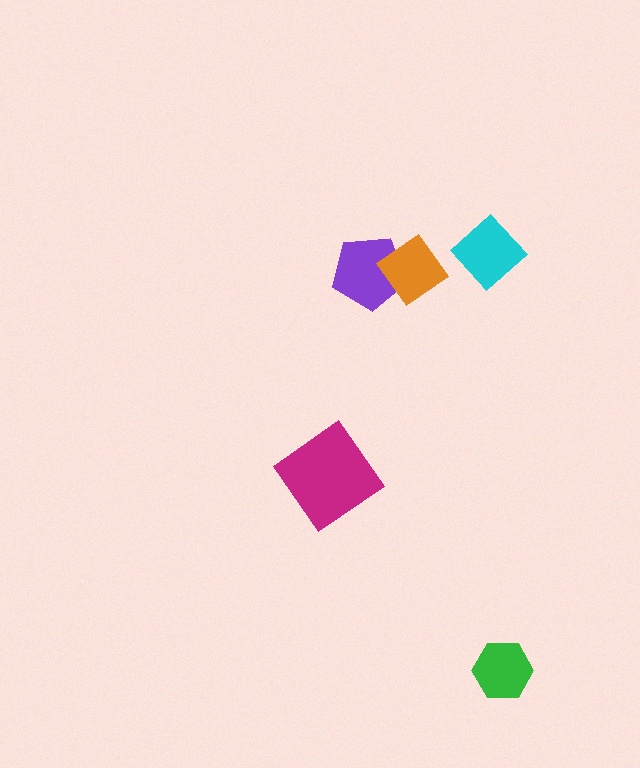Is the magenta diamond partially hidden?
No, no other shape covers it.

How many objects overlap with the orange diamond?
1 object overlaps with the orange diamond.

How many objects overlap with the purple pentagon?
1 object overlaps with the purple pentagon.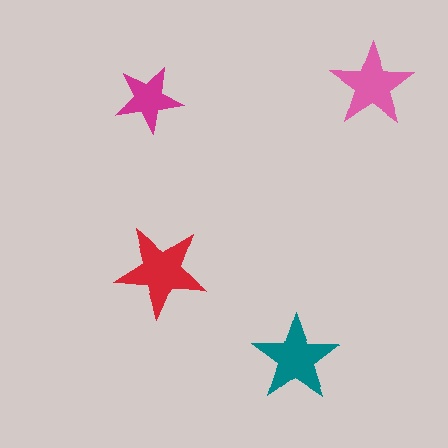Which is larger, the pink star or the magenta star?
The pink one.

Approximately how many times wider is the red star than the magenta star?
About 1.5 times wider.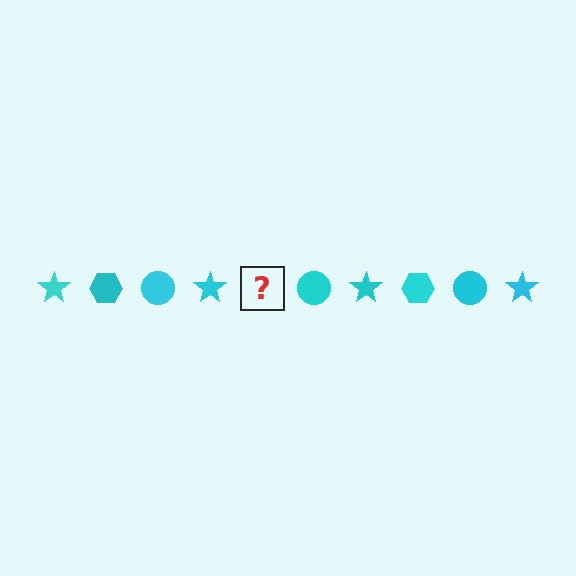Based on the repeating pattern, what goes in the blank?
The blank should be a cyan hexagon.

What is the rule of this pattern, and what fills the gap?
The rule is that the pattern cycles through star, hexagon, circle shapes in cyan. The gap should be filled with a cyan hexagon.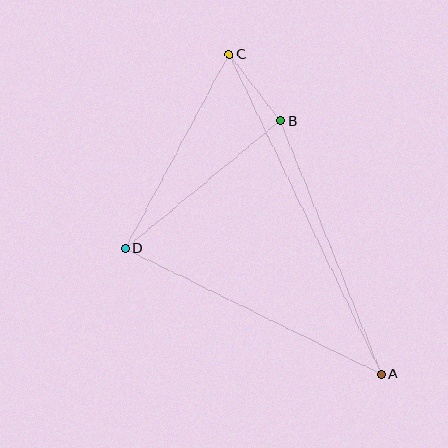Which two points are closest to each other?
Points B and C are closest to each other.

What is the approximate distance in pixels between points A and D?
The distance between A and D is approximately 285 pixels.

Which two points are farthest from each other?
Points A and C are farthest from each other.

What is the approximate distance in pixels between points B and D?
The distance between B and D is approximately 201 pixels.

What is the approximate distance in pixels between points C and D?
The distance between C and D is approximately 220 pixels.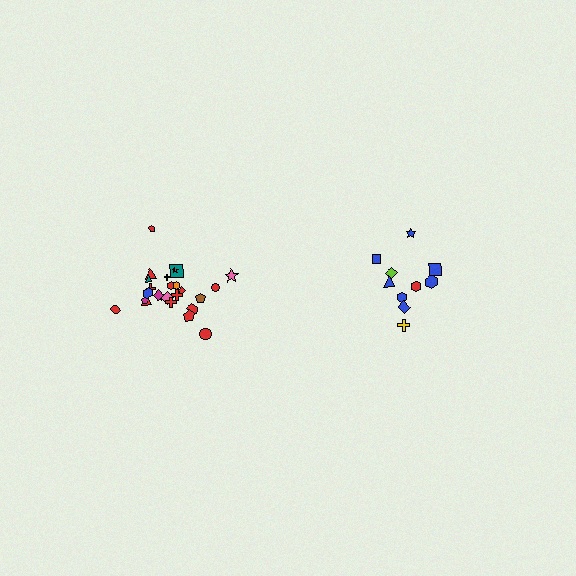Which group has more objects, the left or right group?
The left group.